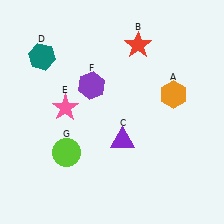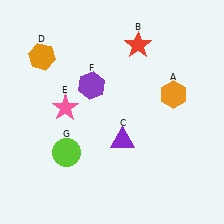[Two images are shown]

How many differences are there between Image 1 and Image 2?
There is 1 difference between the two images.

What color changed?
The hexagon (D) changed from teal in Image 1 to orange in Image 2.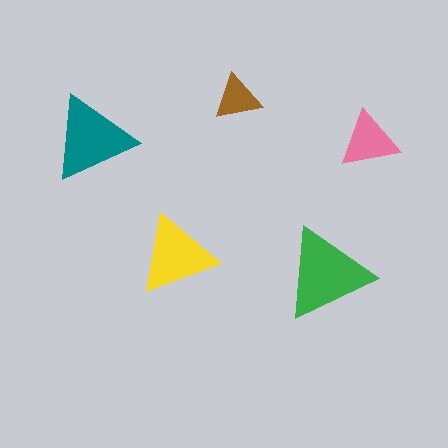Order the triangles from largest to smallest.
the green one, the teal one, the yellow one, the pink one, the brown one.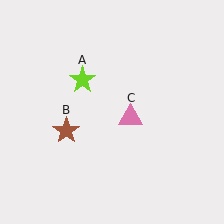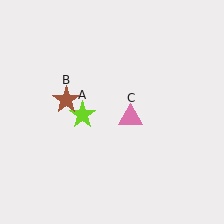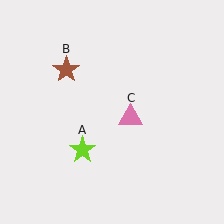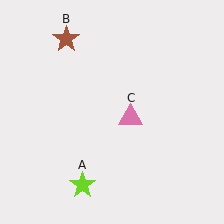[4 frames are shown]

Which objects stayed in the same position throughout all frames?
Pink triangle (object C) remained stationary.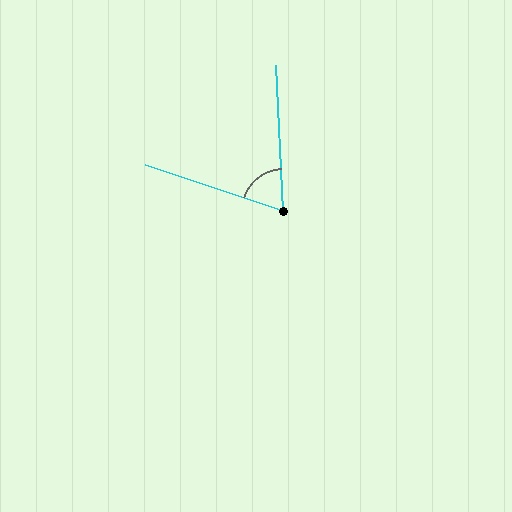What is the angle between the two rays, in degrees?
Approximately 69 degrees.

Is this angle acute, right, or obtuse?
It is acute.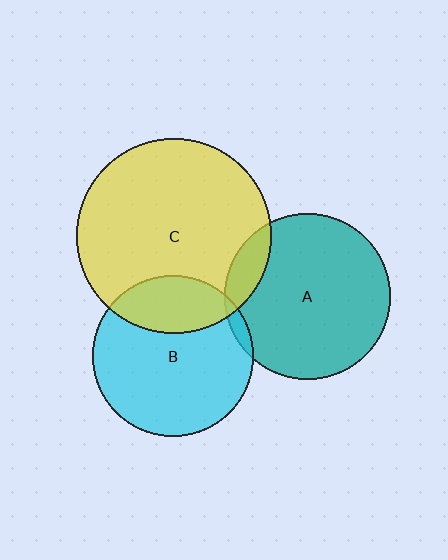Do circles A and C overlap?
Yes.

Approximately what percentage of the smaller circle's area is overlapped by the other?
Approximately 10%.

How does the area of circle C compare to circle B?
Approximately 1.5 times.